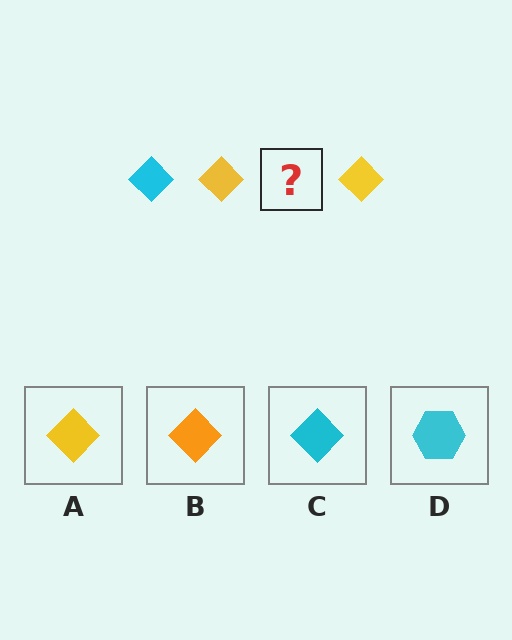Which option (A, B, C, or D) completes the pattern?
C.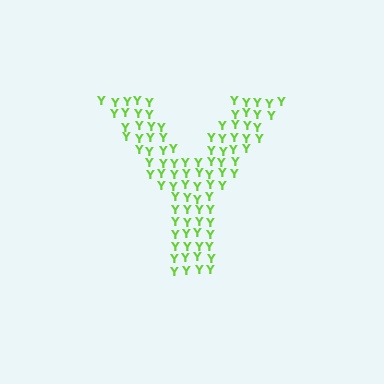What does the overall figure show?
The overall figure shows the letter Y.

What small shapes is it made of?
It is made of small letter Y's.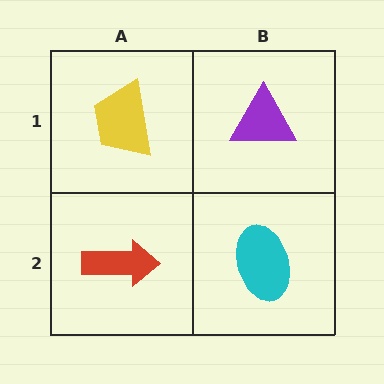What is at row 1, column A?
A yellow trapezoid.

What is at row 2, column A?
A red arrow.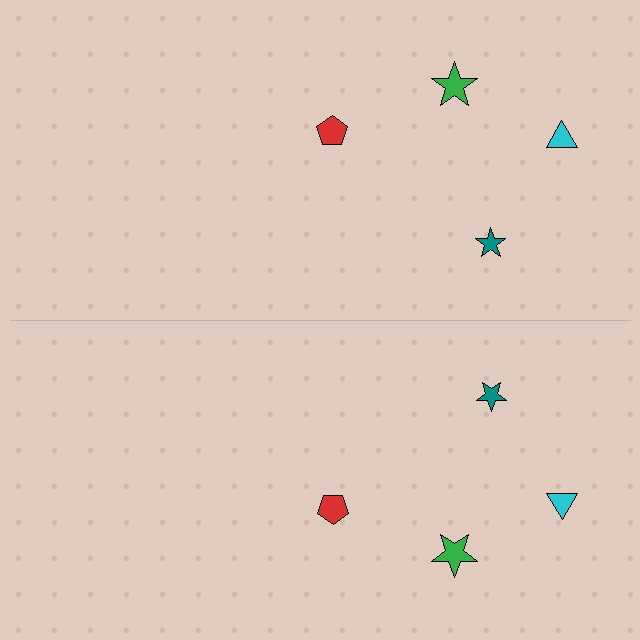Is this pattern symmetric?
Yes, this pattern has bilateral (reflection) symmetry.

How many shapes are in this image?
There are 8 shapes in this image.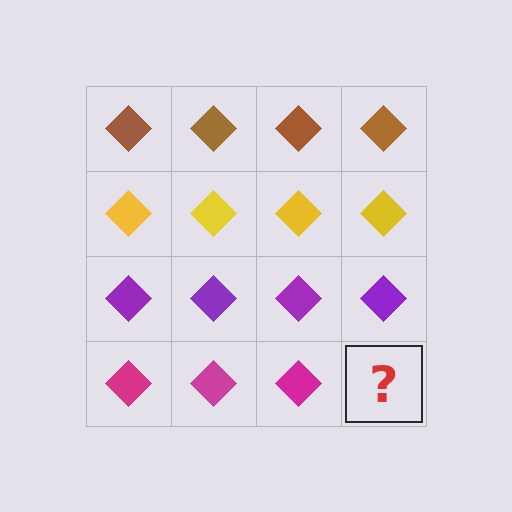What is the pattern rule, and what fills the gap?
The rule is that each row has a consistent color. The gap should be filled with a magenta diamond.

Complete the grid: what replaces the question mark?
The question mark should be replaced with a magenta diamond.